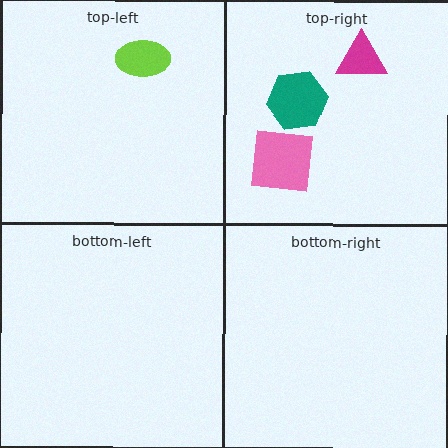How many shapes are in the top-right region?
3.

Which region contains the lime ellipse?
The top-left region.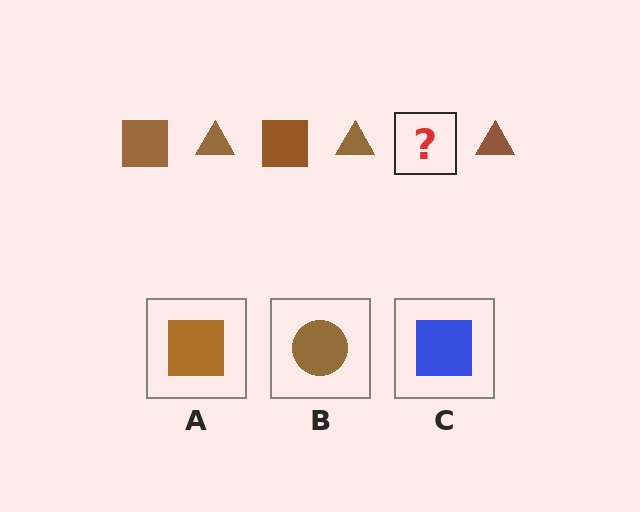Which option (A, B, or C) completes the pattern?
A.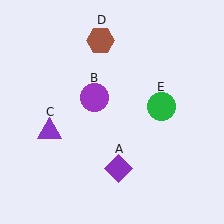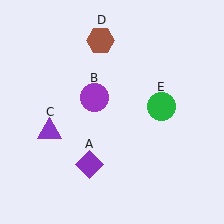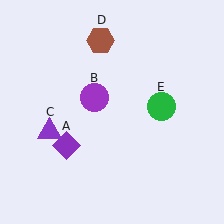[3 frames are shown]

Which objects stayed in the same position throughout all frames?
Purple circle (object B) and purple triangle (object C) and brown hexagon (object D) and green circle (object E) remained stationary.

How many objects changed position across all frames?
1 object changed position: purple diamond (object A).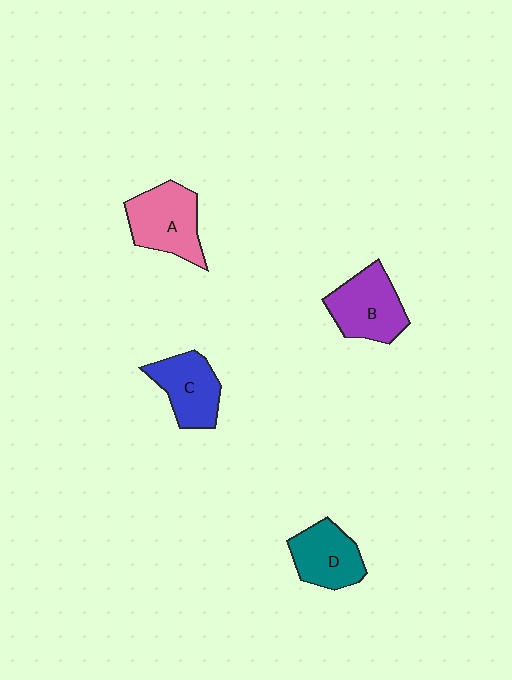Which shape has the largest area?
Shape A (pink).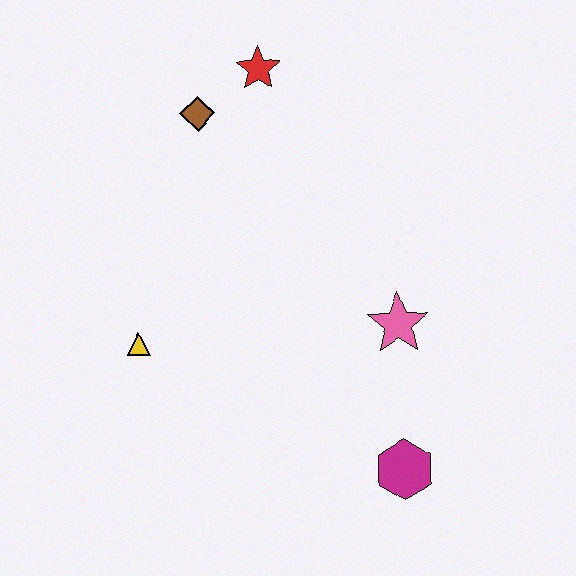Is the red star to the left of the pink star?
Yes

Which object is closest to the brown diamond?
The red star is closest to the brown diamond.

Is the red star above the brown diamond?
Yes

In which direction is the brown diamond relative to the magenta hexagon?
The brown diamond is above the magenta hexagon.